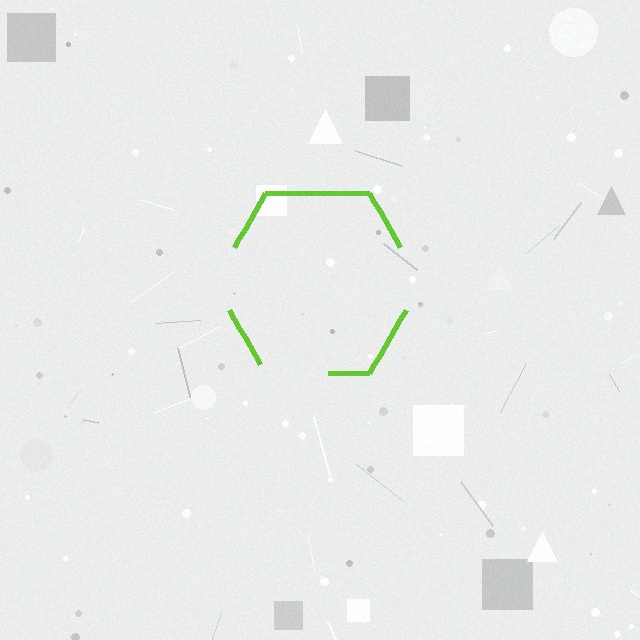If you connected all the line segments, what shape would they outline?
They would outline a hexagon.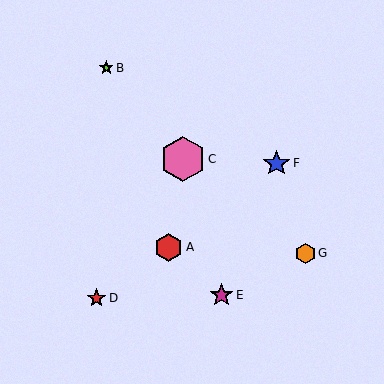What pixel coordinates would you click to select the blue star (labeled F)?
Click at (276, 163) to select the blue star F.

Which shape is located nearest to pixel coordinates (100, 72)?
The lime star (labeled B) at (106, 68) is nearest to that location.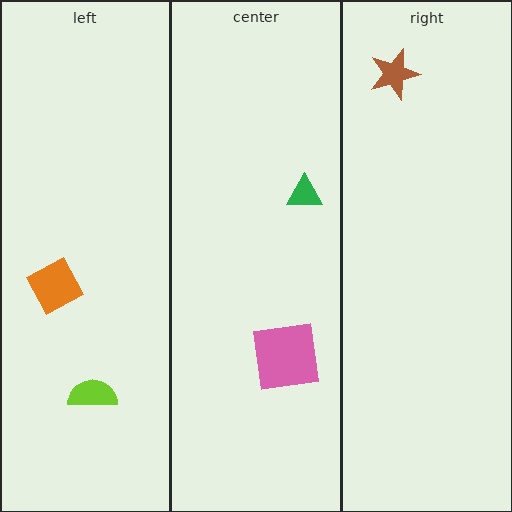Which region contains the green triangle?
The center region.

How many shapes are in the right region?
1.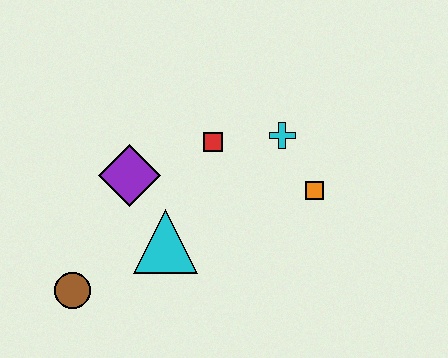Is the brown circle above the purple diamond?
No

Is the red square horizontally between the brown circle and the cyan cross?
Yes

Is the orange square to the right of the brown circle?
Yes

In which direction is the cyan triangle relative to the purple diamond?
The cyan triangle is below the purple diamond.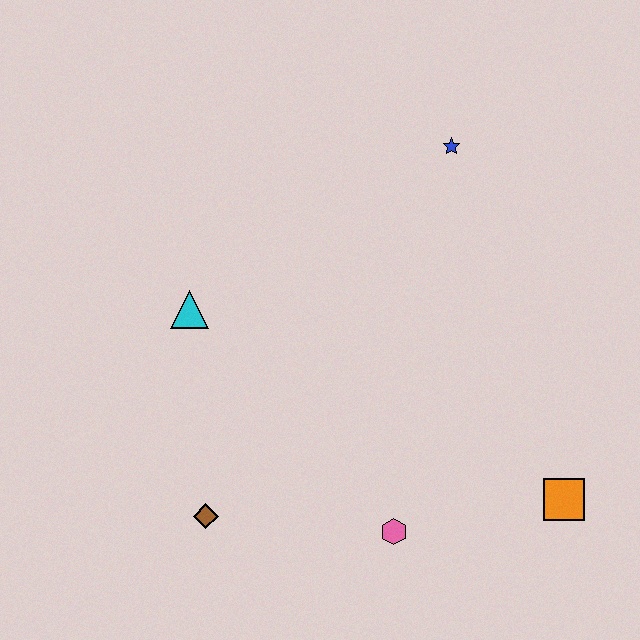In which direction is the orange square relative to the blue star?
The orange square is below the blue star.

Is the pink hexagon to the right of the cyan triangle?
Yes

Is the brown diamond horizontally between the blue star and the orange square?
No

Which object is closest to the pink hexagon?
The orange square is closest to the pink hexagon.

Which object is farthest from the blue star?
The brown diamond is farthest from the blue star.